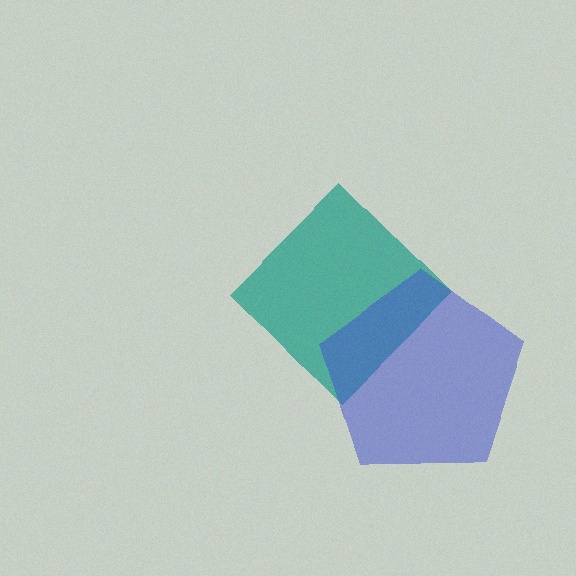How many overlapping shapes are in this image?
There are 2 overlapping shapes in the image.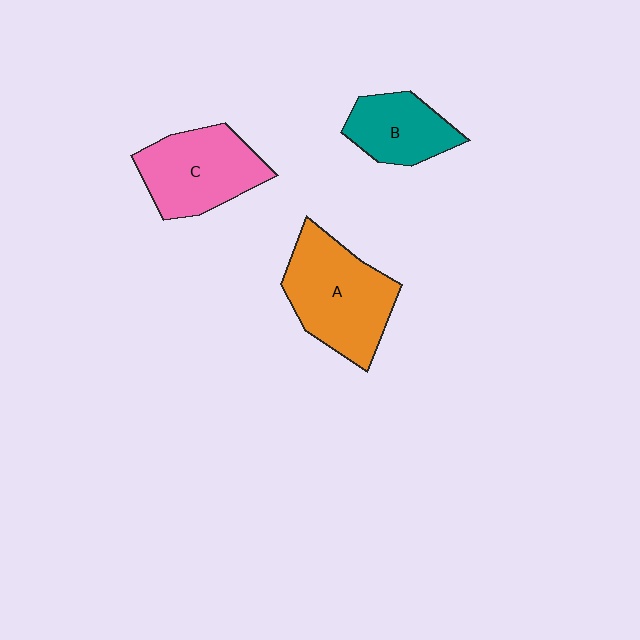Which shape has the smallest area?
Shape B (teal).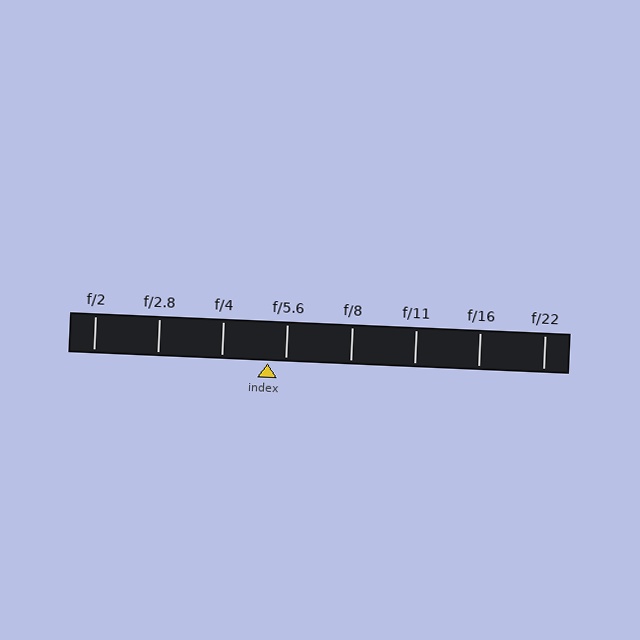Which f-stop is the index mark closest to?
The index mark is closest to f/5.6.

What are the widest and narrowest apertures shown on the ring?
The widest aperture shown is f/2 and the narrowest is f/22.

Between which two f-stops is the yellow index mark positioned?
The index mark is between f/4 and f/5.6.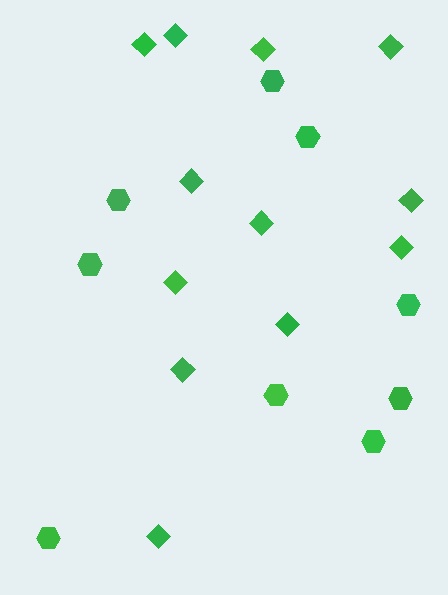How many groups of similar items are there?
There are 2 groups: one group of hexagons (9) and one group of diamonds (12).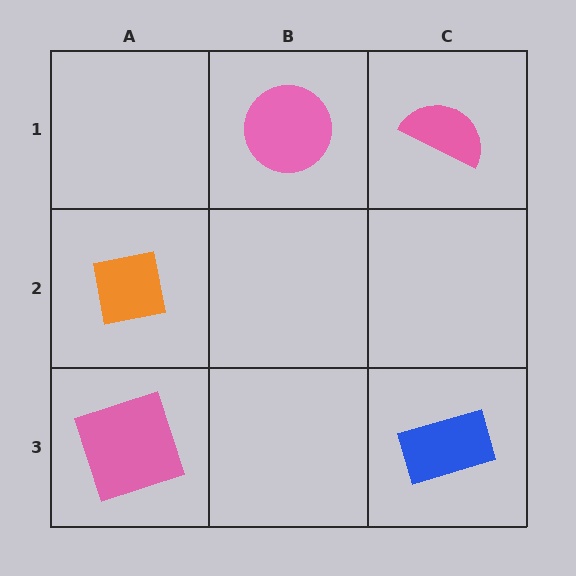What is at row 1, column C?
A pink semicircle.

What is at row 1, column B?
A pink circle.